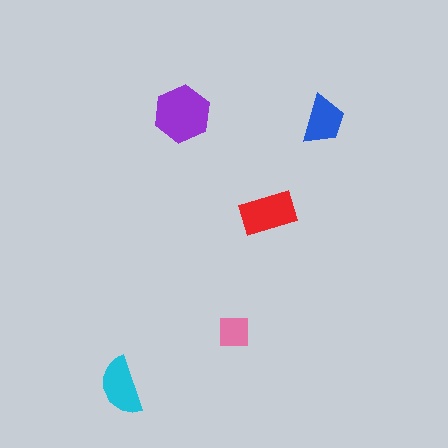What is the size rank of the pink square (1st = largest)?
5th.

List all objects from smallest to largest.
The pink square, the blue trapezoid, the cyan semicircle, the red rectangle, the purple hexagon.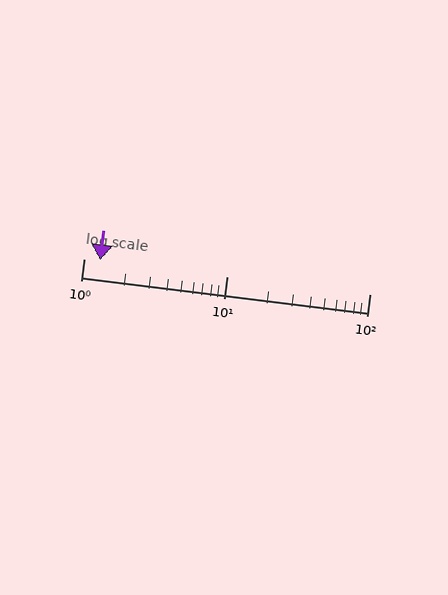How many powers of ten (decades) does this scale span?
The scale spans 2 decades, from 1 to 100.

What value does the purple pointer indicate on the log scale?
The pointer indicates approximately 1.3.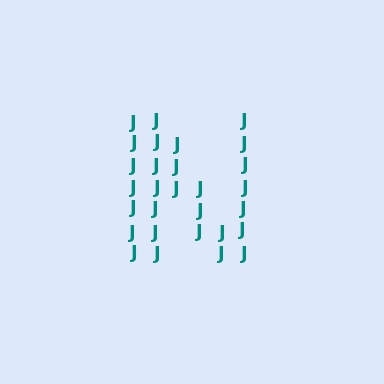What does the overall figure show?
The overall figure shows the letter N.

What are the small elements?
The small elements are letter J's.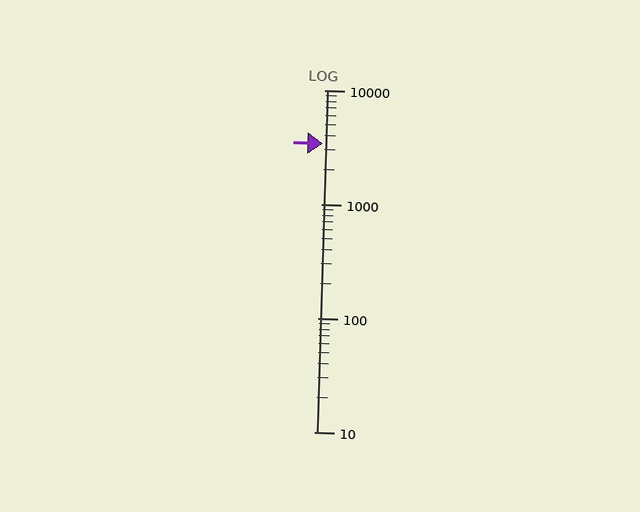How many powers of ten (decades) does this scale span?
The scale spans 3 decades, from 10 to 10000.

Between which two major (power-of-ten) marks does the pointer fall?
The pointer is between 1000 and 10000.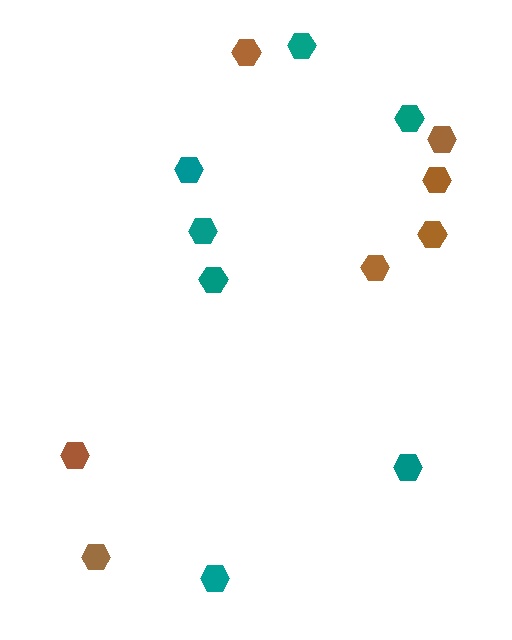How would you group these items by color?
There are 2 groups: one group of brown hexagons (7) and one group of teal hexagons (7).